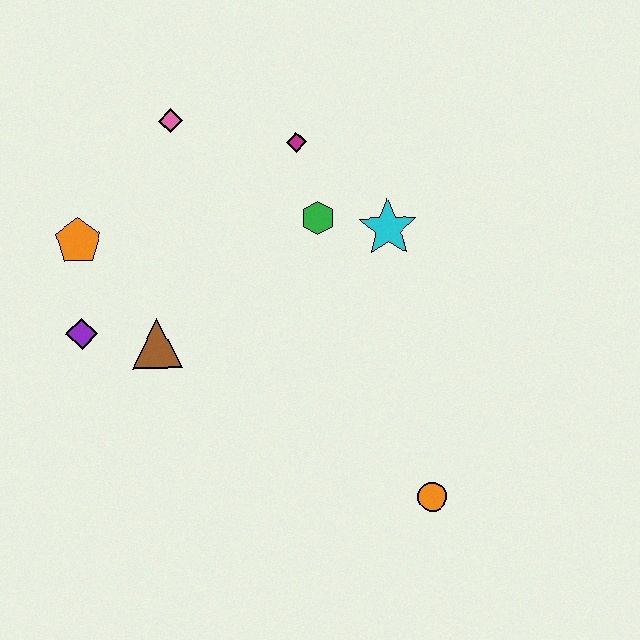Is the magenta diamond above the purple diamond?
Yes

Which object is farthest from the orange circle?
The pink diamond is farthest from the orange circle.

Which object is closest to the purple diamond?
The brown triangle is closest to the purple diamond.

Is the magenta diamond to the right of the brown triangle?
Yes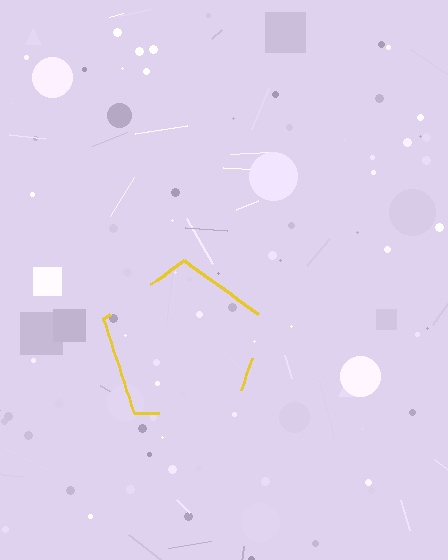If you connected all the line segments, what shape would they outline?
They would outline a pentagon.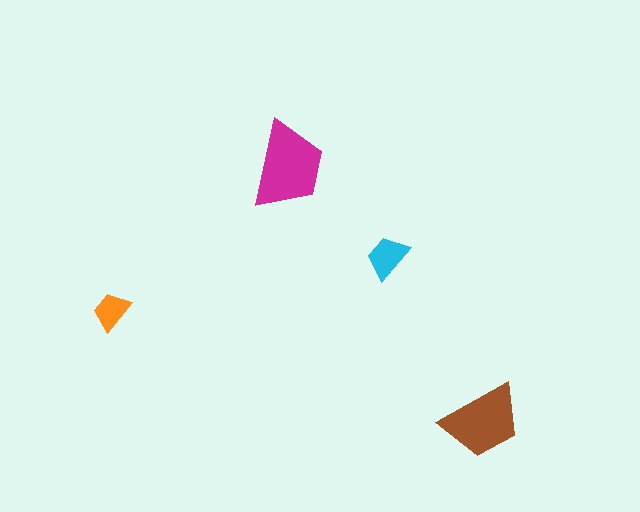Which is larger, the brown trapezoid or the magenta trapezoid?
The magenta one.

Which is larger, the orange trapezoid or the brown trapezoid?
The brown one.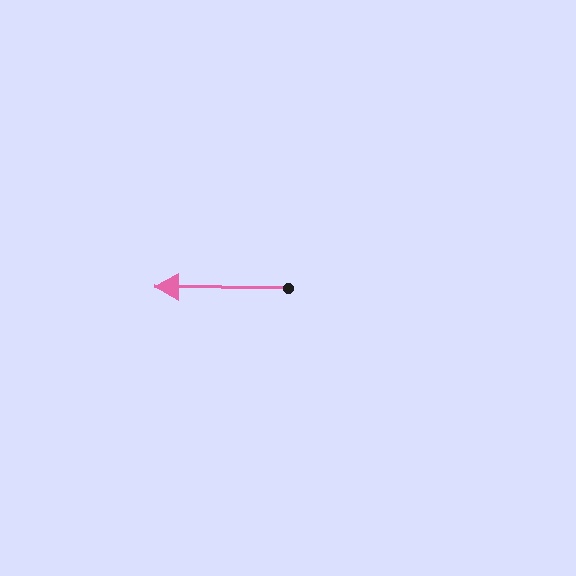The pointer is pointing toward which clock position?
Roughly 9 o'clock.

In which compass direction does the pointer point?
West.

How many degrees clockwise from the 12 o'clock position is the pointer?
Approximately 270 degrees.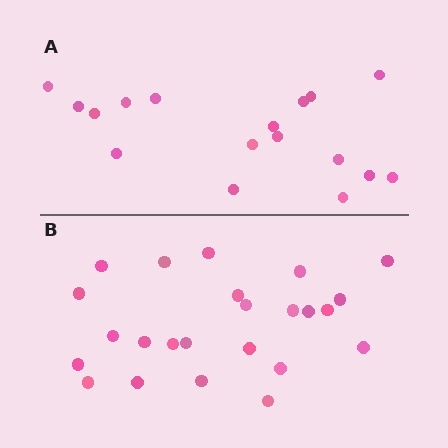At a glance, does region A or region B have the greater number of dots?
Region B (the bottom region) has more dots.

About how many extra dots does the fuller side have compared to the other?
Region B has roughly 8 or so more dots than region A.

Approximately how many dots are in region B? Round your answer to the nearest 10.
About 20 dots. (The exact count is 24, which rounds to 20.)